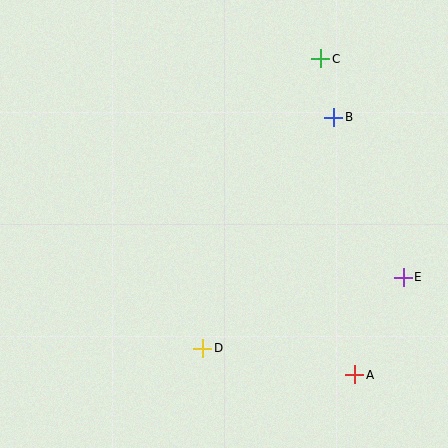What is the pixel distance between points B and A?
The distance between B and A is 258 pixels.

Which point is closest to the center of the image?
Point D at (203, 348) is closest to the center.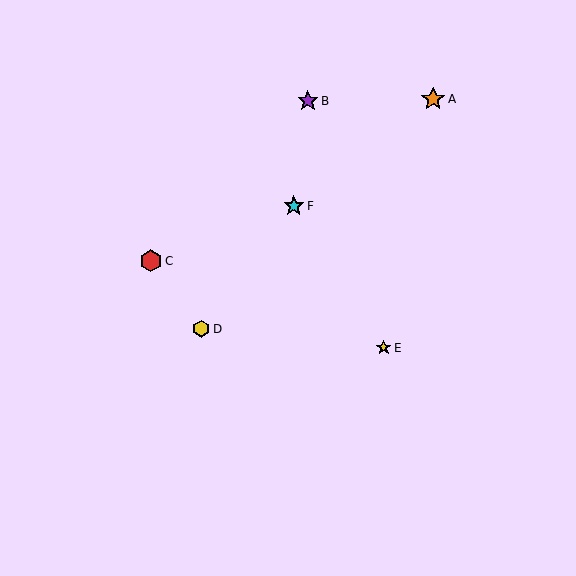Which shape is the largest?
The orange star (labeled A) is the largest.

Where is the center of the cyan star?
The center of the cyan star is at (294, 206).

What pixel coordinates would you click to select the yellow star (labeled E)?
Click at (384, 348) to select the yellow star E.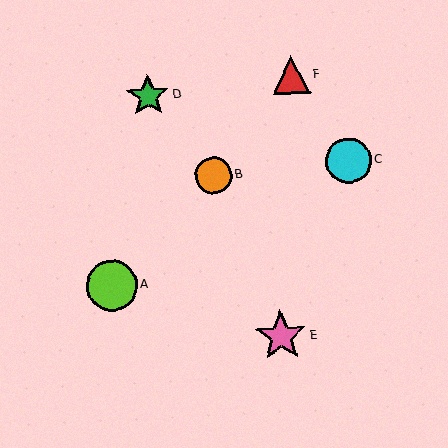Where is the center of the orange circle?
The center of the orange circle is at (213, 175).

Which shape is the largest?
The pink star (labeled E) is the largest.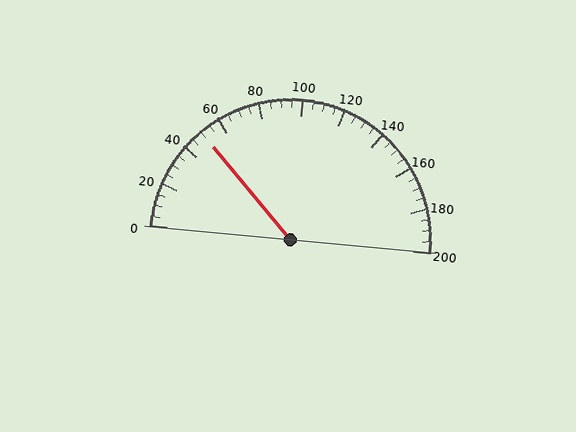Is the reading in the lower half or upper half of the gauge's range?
The reading is in the lower half of the range (0 to 200).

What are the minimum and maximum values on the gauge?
The gauge ranges from 0 to 200.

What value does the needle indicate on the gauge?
The needle indicates approximately 50.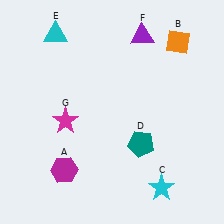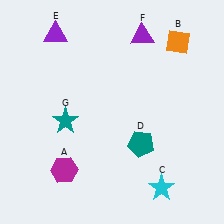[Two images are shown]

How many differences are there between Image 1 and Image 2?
There are 2 differences between the two images.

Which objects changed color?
E changed from cyan to purple. G changed from magenta to teal.